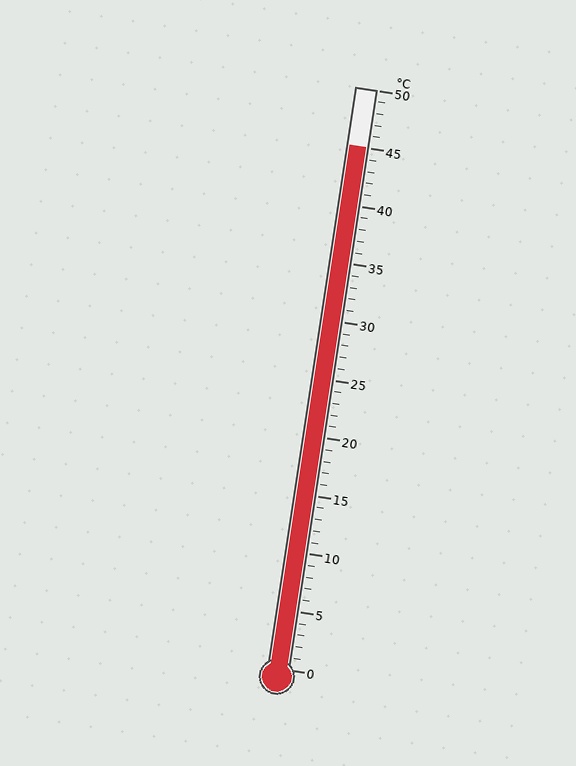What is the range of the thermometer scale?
The thermometer scale ranges from 0°C to 50°C.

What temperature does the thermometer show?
The thermometer shows approximately 45°C.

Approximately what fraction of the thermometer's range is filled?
The thermometer is filled to approximately 90% of its range.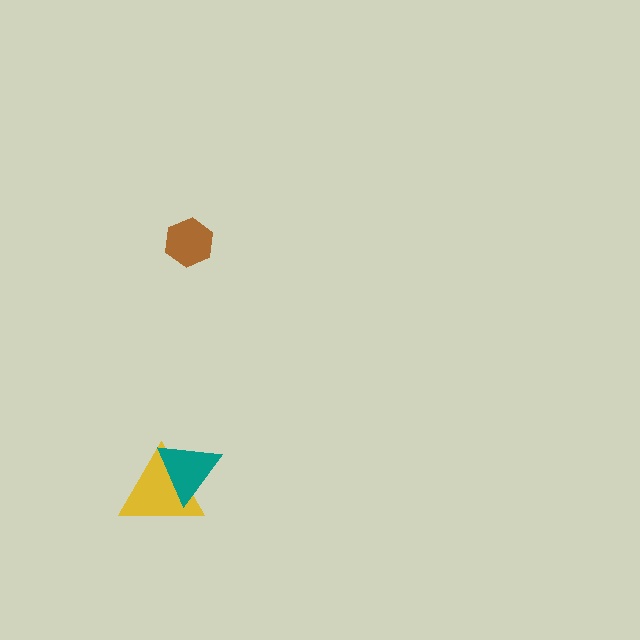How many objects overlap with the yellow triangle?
1 object overlaps with the yellow triangle.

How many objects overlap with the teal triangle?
1 object overlaps with the teal triangle.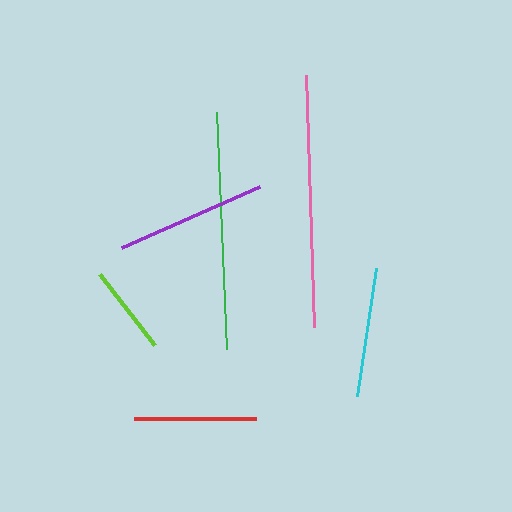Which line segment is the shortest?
The lime line is the shortest at approximately 91 pixels.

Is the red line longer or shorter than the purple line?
The purple line is longer than the red line.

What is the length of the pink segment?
The pink segment is approximately 253 pixels long.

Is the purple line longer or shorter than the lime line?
The purple line is longer than the lime line.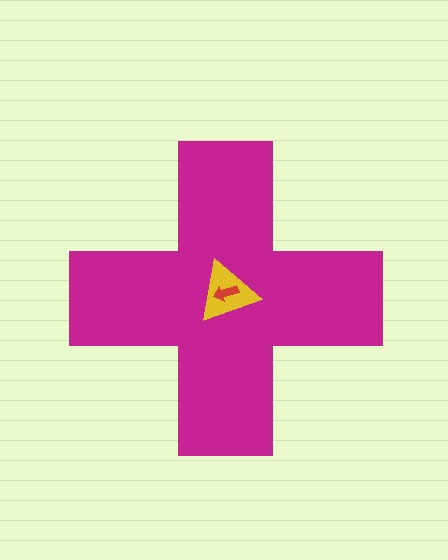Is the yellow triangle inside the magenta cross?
Yes.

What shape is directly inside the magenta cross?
The yellow triangle.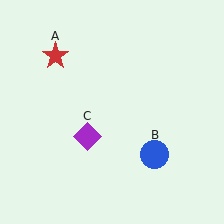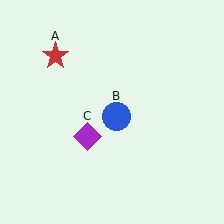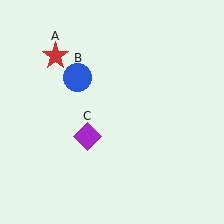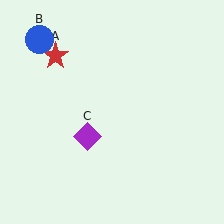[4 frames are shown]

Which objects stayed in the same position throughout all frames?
Red star (object A) and purple diamond (object C) remained stationary.